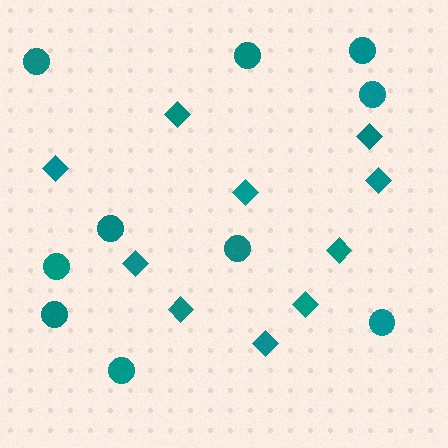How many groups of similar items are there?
There are 2 groups: one group of circles (10) and one group of diamonds (10).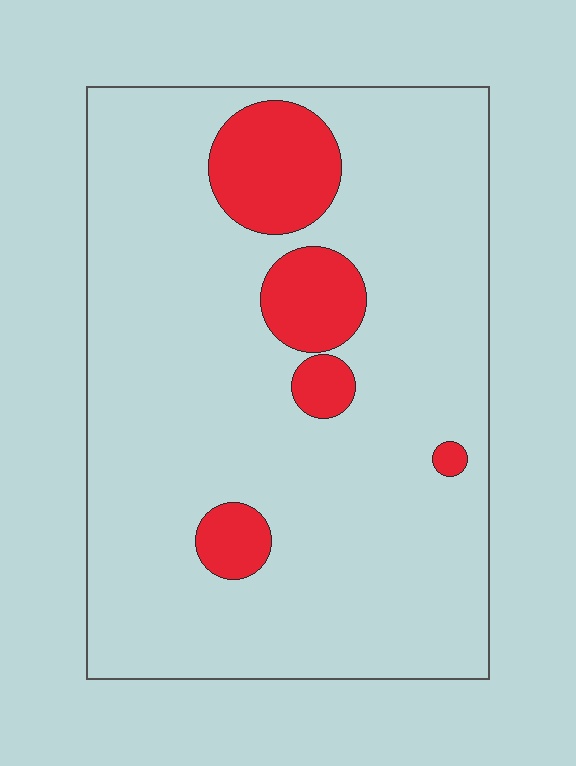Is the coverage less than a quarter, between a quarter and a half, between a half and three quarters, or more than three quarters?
Less than a quarter.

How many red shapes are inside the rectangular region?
5.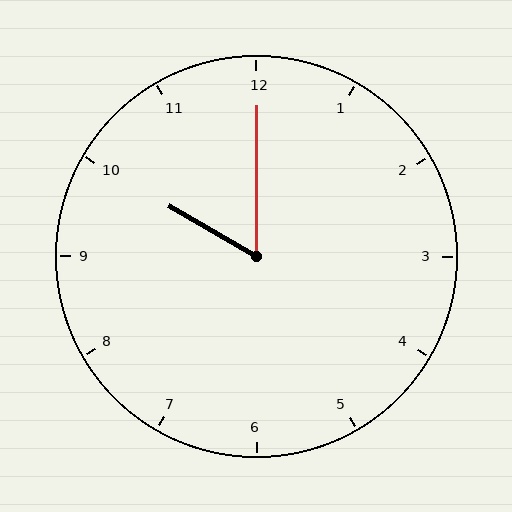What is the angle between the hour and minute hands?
Approximately 60 degrees.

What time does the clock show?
10:00.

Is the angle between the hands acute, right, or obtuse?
It is acute.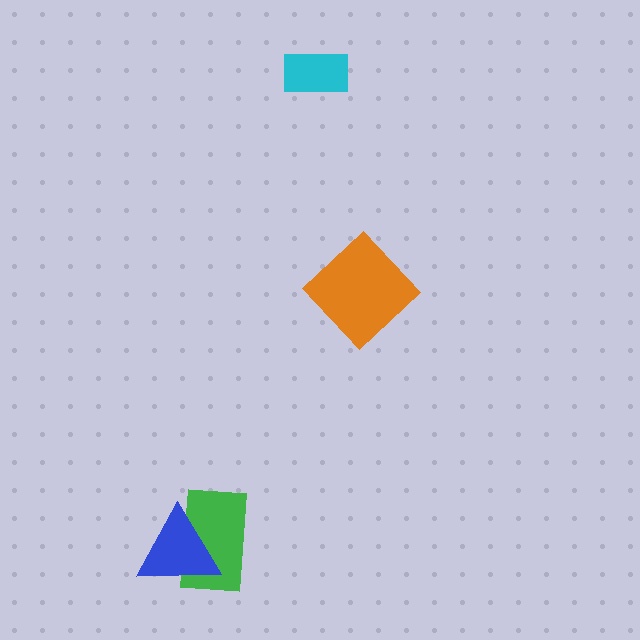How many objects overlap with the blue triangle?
1 object overlaps with the blue triangle.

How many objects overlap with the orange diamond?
0 objects overlap with the orange diamond.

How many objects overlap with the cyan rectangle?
0 objects overlap with the cyan rectangle.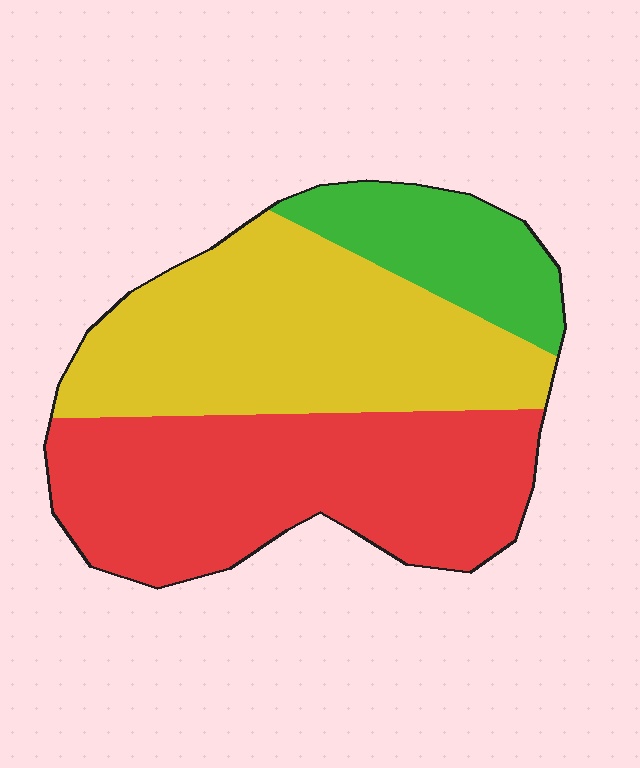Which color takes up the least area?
Green, at roughly 15%.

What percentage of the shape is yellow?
Yellow covers roughly 40% of the shape.